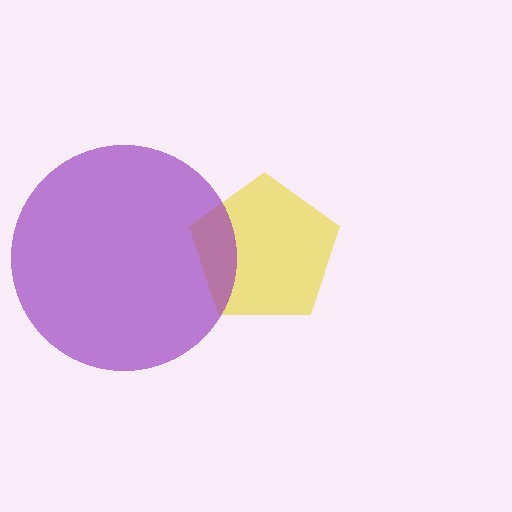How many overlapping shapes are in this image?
There are 2 overlapping shapes in the image.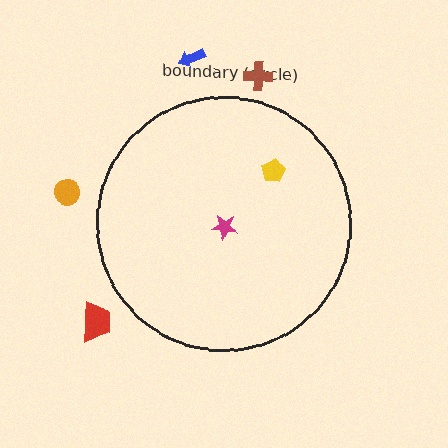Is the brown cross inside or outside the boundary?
Outside.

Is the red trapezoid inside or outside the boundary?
Outside.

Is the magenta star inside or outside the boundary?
Inside.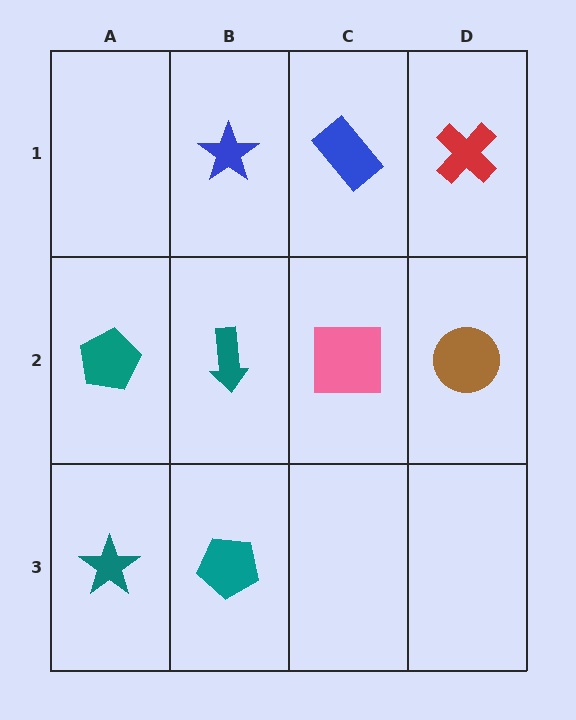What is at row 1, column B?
A blue star.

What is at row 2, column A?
A teal pentagon.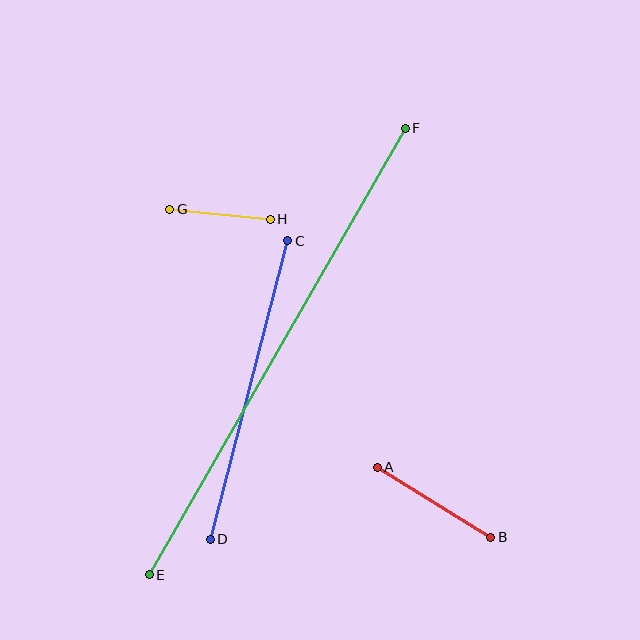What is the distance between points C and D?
The distance is approximately 308 pixels.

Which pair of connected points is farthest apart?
Points E and F are farthest apart.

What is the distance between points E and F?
The distance is approximately 515 pixels.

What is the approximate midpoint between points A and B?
The midpoint is at approximately (434, 502) pixels.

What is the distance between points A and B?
The distance is approximately 133 pixels.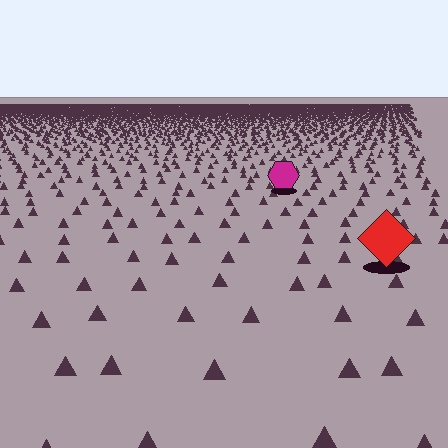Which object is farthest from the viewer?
The magenta hexagon is farthest from the viewer. It appears smaller and the ground texture around it is denser.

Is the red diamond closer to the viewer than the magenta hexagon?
Yes. The red diamond is closer — you can tell from the texture gradient: the ground texture is coarser near it.